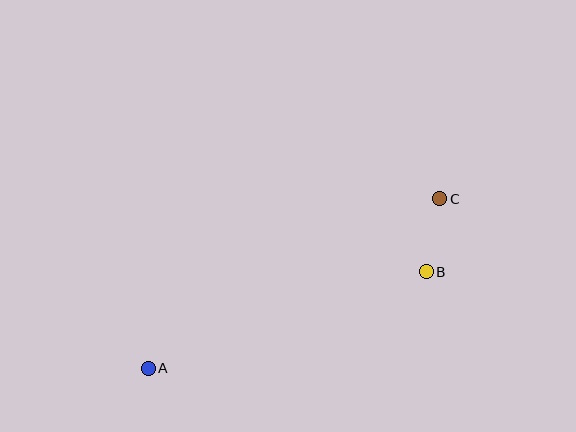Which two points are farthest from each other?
Points A and C are farthest from each other.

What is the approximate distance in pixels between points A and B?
The distance between A and B is approximately 294 pixels.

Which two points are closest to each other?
Points B and C are closest to each other.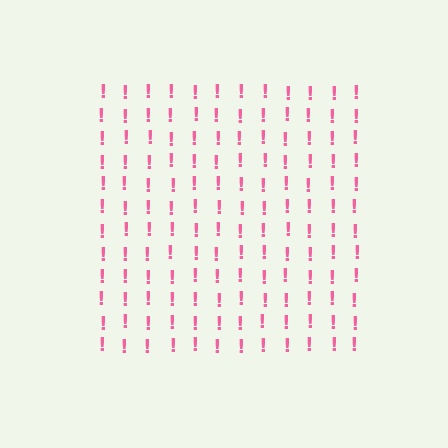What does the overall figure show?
The overall figure shows a square.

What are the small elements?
The small elements are exclamation marks.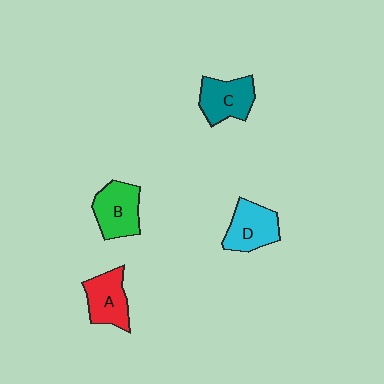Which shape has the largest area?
Shape B (green).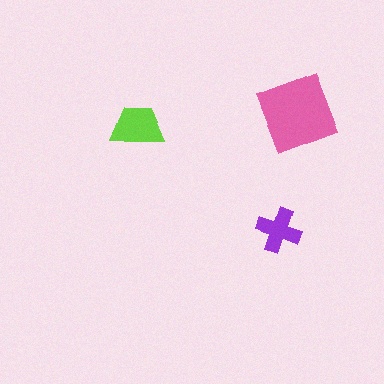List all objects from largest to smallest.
The pink diamond, the lime trapezoid, the purple cross.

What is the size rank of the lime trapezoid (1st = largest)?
2nd.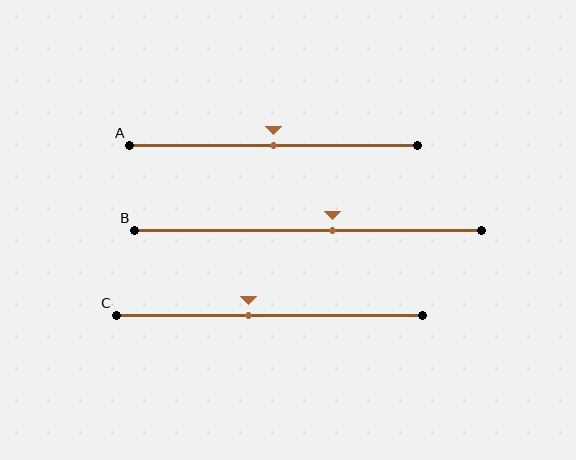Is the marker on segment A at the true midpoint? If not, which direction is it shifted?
Yes, the marker on segment A is at the true midpoint.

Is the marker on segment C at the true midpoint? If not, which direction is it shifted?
No, the marker on segment C is shifted to the left by about 7% of the segment length.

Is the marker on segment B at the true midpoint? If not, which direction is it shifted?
No, the marker on segment B is shifted to the right by about 7% of the segment length.